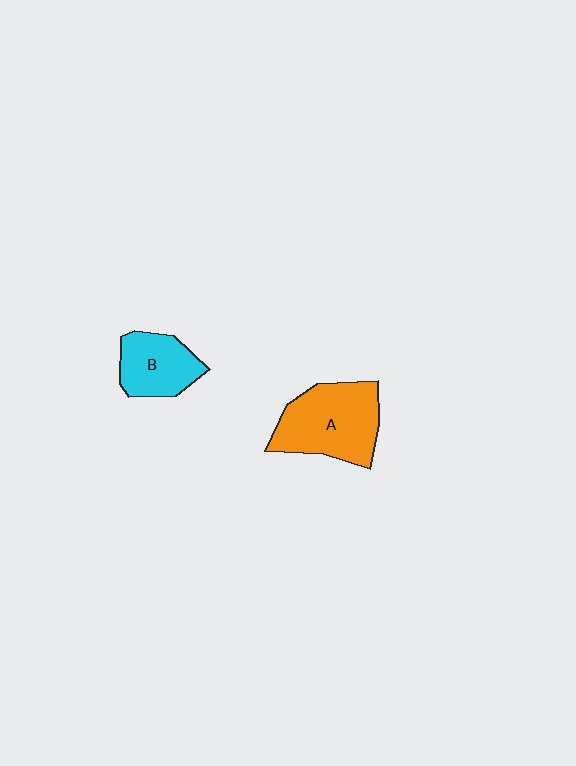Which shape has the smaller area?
Shape B (cyan).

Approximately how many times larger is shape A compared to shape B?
Approximately 1.5 times.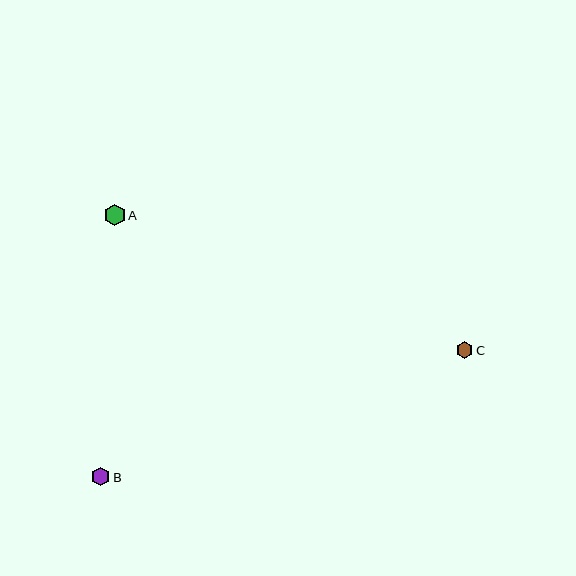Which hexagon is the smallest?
Hexagon C is the smallest with a size of approximately 17 pixels.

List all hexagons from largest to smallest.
From largest to smallest: A, B, C.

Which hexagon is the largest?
Hexagon A is the largest with a size of approximately 21 pixels.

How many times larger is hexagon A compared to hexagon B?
Hexagon A is approximately 1.1 times the size of hexagon B.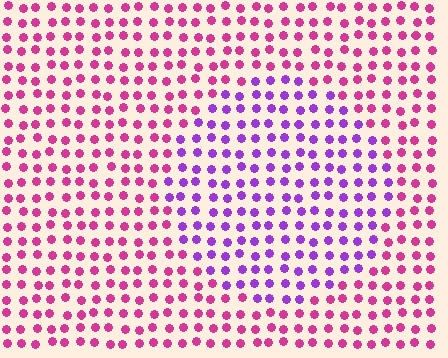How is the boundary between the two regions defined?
The boundary is defined purely by a slight shift in hue (about 46 degrees). Spacing, size, and orientation are identical on both sides.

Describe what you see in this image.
The image is filled with small magenta elements in a uniform arrangement. A circle-shaped region is visible where the elements are tinted to a slightly different hue, forming a subtle color boundary.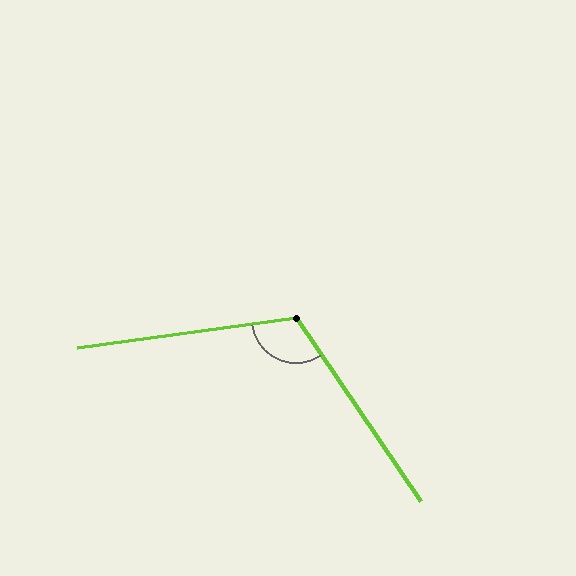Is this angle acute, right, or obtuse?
It is obtuse.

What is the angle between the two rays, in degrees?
Approximately 117 degrees.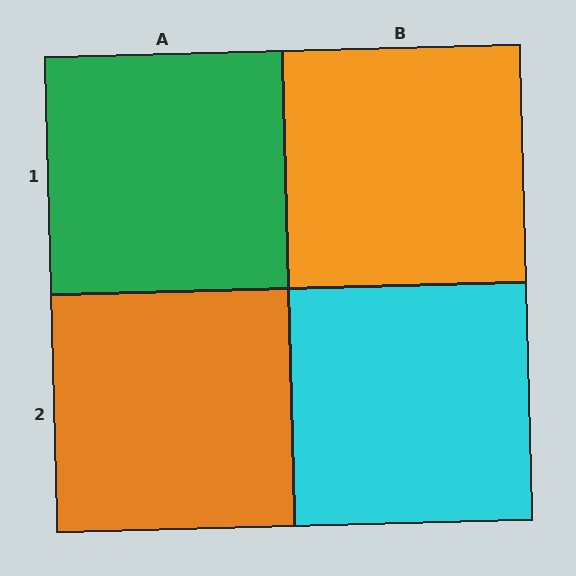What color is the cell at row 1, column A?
Green.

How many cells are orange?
2 cells are orange.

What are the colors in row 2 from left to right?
Orange, cyan.